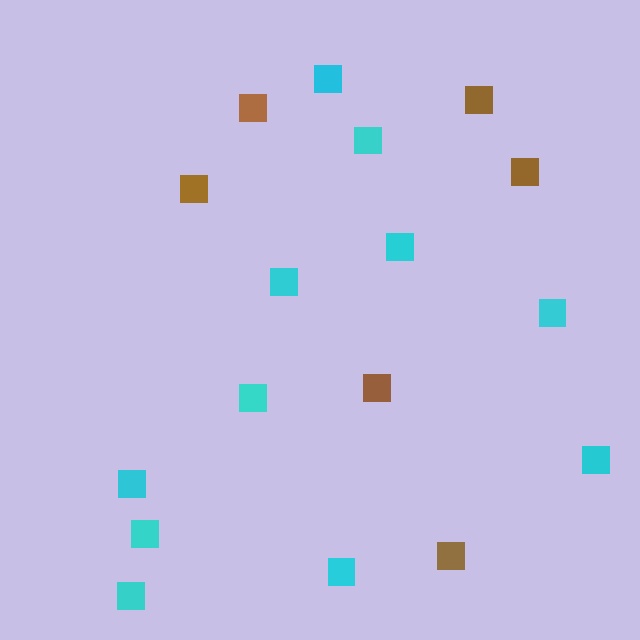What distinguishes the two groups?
There are 2 groups: one group of cyan squares (11) and one group of brown squares (6).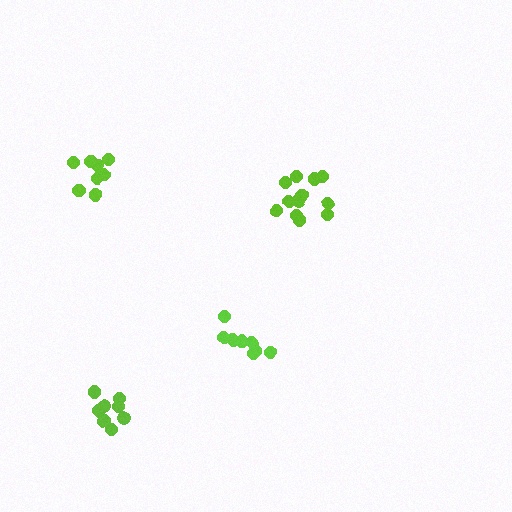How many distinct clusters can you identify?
There are 4 distinct clusters.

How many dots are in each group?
Group 1: 8 dots, Group 2: 12 dots, Group 3: 8 dots, Group 4: 8 dots (36 total).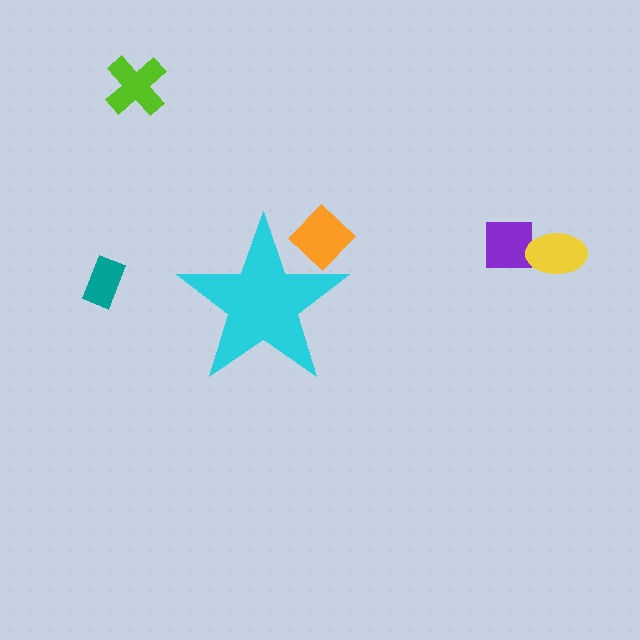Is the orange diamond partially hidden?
Yes, the orange diamond is partially hidden behind the cyan star.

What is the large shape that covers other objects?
A cyan star.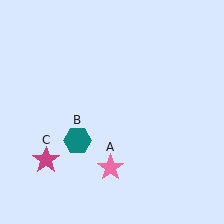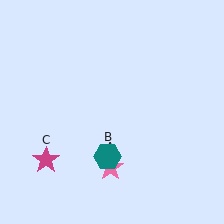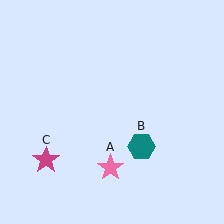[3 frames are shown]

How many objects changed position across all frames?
1 object changed position: teal hexagon (object B).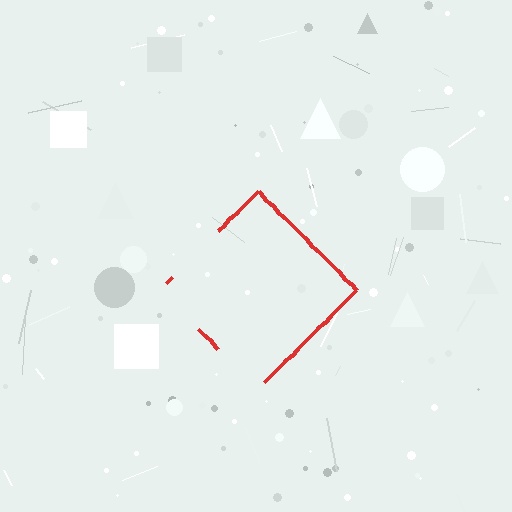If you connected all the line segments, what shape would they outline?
They would outline a diamond.